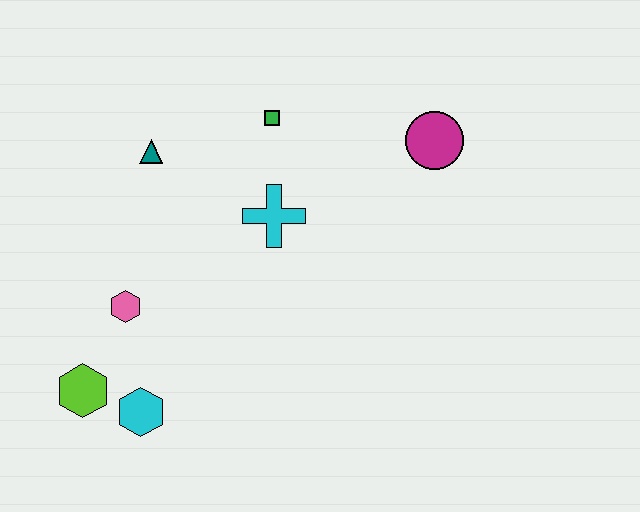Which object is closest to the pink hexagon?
The lime hexagon is closest to the pink hexagon.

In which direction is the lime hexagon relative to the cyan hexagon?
The lime hexagon is to the left of the cyan hexagon.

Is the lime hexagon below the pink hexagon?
Yes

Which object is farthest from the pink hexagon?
The magenta circle is farthest from the pink hexagon.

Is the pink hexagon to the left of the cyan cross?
Yes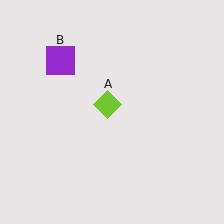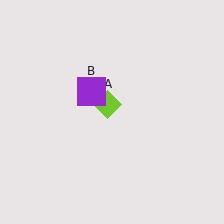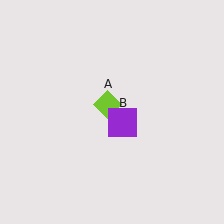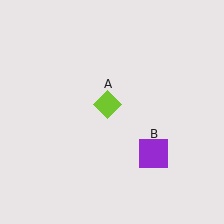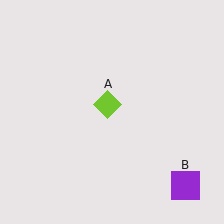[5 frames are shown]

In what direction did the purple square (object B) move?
The purple square (object B) moved down and to the right.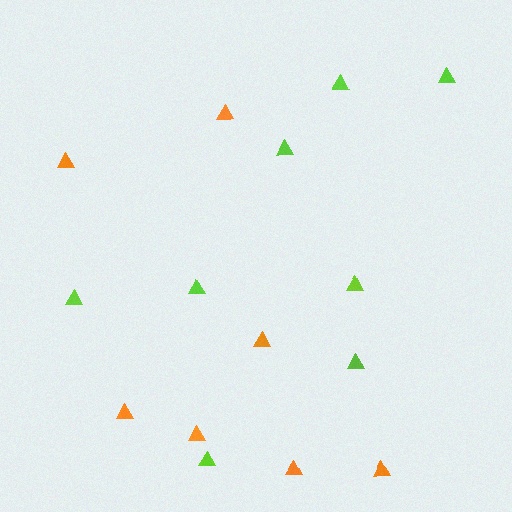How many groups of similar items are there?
There are 2 groups: one group of lime triangles (8) and one group of orange triangles (7).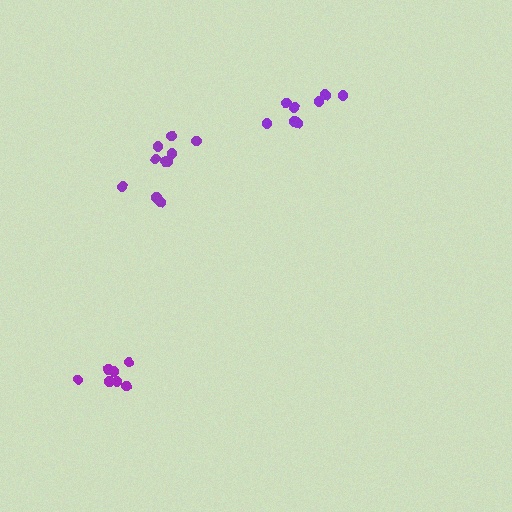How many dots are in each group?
Group 1: 8 dots, Group 2: 7 dots, Group 3: 10 dots (25 total).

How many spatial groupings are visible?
There are 3 spatial groupings.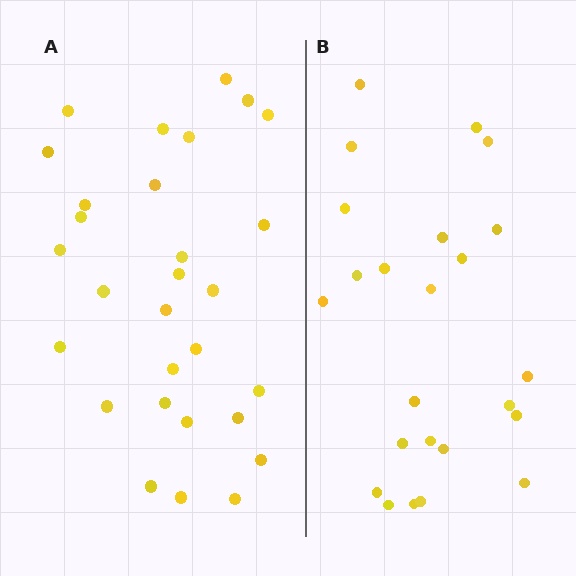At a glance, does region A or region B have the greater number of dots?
Region A (the left region) has more dots.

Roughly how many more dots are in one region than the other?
Region A has about 5 more dots than region B.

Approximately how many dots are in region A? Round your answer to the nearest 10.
About 30 dots. (The exact count is 29, which rounds to 30.)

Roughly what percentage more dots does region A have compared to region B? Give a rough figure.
About 20% more.